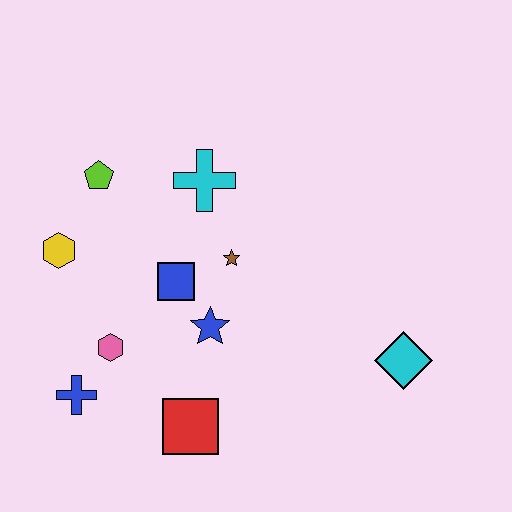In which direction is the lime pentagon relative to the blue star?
The lime pentagon is above the blue star.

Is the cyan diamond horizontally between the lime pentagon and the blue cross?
No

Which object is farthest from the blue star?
The cyan diamond is farthest from the blue star.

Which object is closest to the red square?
The blue star is closest to the red square.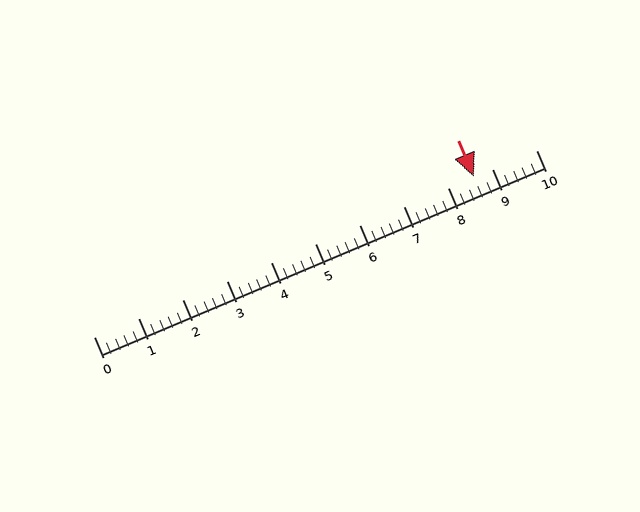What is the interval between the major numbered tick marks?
The major tick marks are spaced 1 units apart.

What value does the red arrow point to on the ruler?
The red arrow points to approximately 8.6.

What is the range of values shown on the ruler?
The ruler shows values from 0 to 10.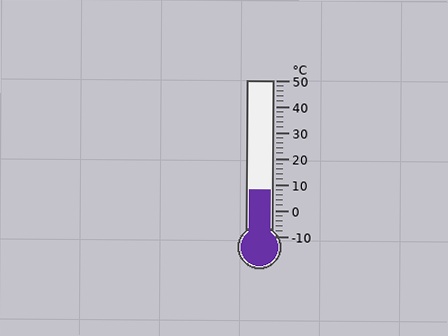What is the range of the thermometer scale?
The thermometer scale ranges from -10°C to 50°C.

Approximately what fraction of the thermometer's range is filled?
The thermometer is filled to approximately 30% of its range.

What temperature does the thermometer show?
The thermometer shows approximately 8°C.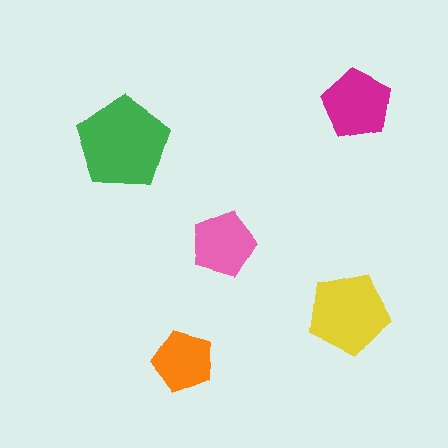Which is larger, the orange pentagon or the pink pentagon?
The pink one.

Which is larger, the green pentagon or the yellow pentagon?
The green one.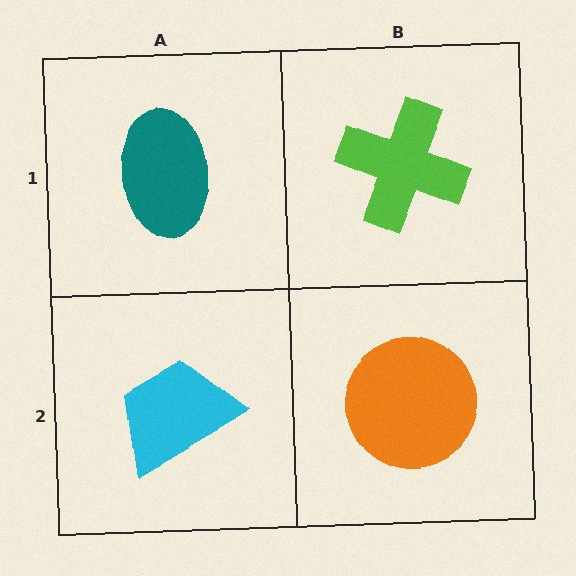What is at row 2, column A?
A cyan trapezoid.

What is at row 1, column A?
A teal ellipse.